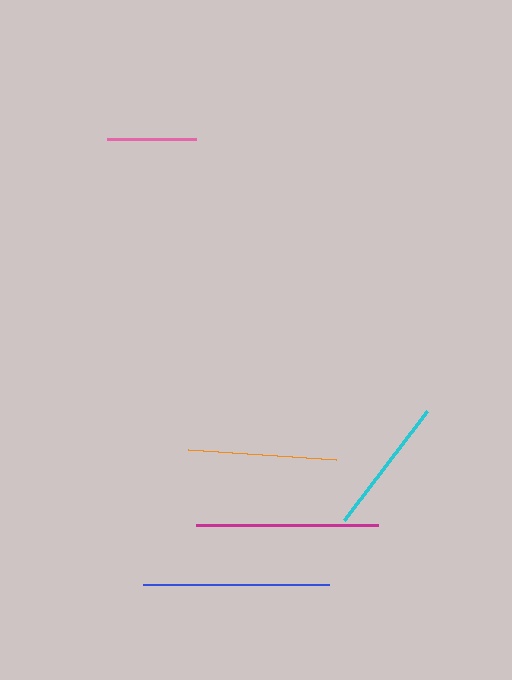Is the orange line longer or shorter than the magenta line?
The magenta line is longer than the orange line.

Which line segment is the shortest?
The pink line is the shortest at approximately 89 pixels.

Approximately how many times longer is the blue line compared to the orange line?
The blue line is approximately 1.3 times the length of the orange line.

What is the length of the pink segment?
The pink segment is approximately 89 pixels long.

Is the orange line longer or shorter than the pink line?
The orange line is longer than the pink line.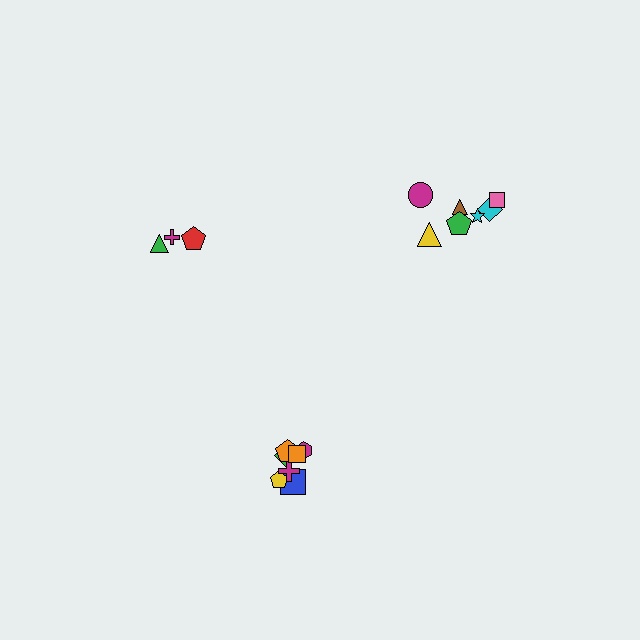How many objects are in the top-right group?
There are 7 objects.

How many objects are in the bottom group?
There are 7 objects.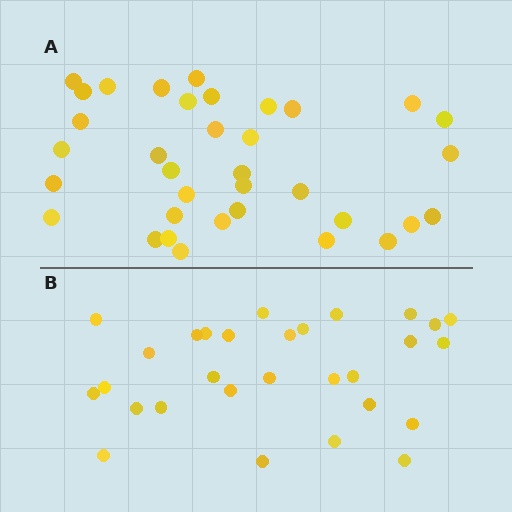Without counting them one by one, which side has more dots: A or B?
Region A (the top region) has more dots.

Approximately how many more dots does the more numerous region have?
Region A has about 6 more dots than region B.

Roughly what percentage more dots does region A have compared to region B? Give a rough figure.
About 20% more.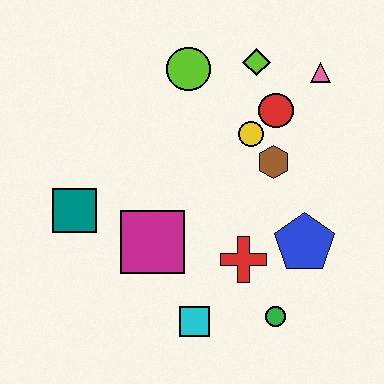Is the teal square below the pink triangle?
Yes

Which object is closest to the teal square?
The magenta square is closest to the teal square.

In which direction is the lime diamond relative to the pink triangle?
The lime diamond is to the left of the pink triangle.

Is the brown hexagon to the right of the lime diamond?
Yes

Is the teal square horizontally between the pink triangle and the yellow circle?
No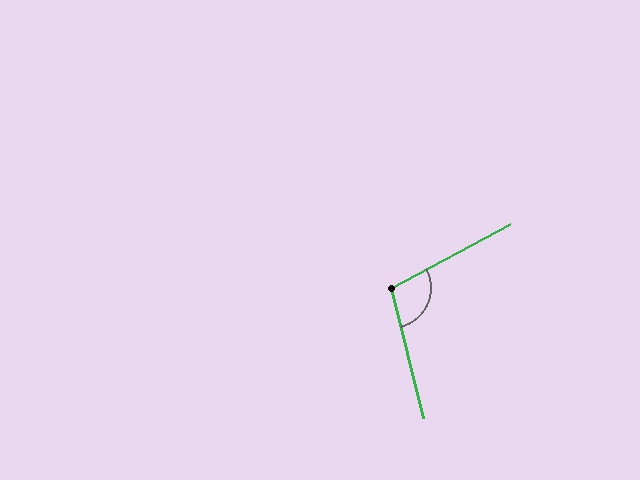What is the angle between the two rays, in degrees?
Approximately 104 degrees.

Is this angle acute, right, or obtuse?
It is obtuse.